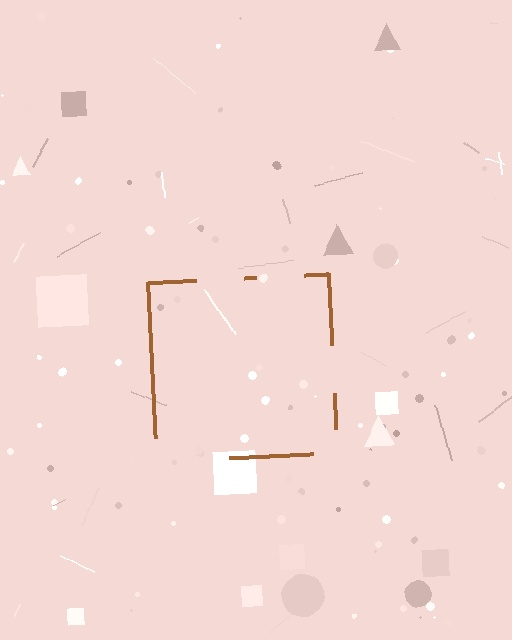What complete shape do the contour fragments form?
The contour fragments form a square.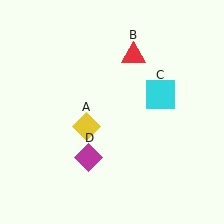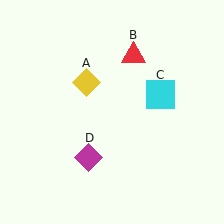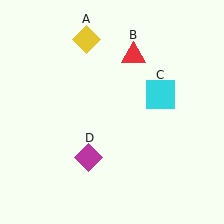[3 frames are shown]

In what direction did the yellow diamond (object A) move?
The yellow diamond (object A) moved up.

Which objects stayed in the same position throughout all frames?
Red triangle (object B) and cyan square (object C) and magenta diamond (object D) remained stationary.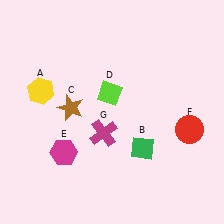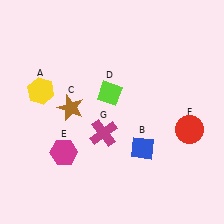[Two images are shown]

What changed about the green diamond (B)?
In Image 1, B is green. In Image 2, it changed to blue.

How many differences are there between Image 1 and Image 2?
There is 1 difference between the two images.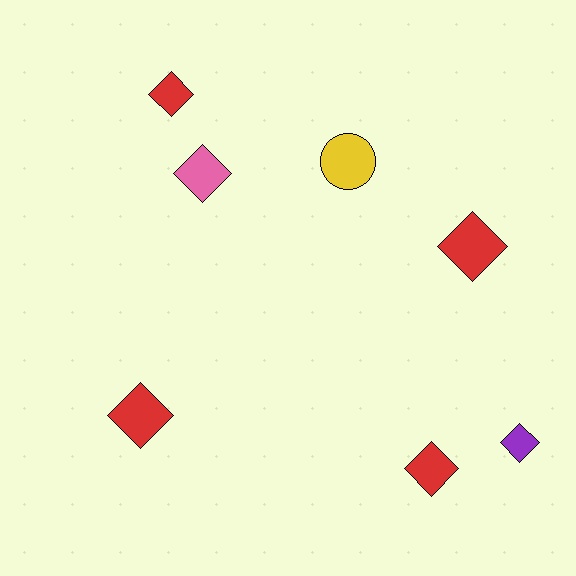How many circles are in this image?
There is 1 circle.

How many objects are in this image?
There are 7 objects.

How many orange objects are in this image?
There are no orange objects.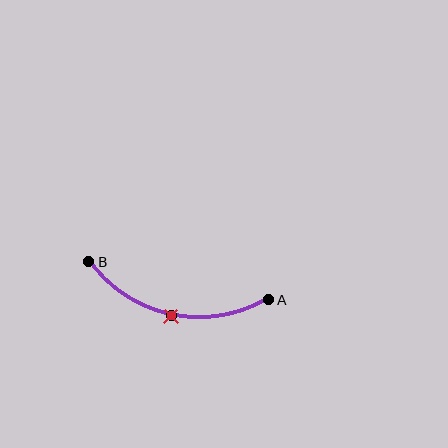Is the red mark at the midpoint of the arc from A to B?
Yes. The red mark lies on the arc at equal arc-length from both A and B — it is the arc midpoint.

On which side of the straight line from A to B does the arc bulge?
The arc bulges below the straight line connecting A and B.